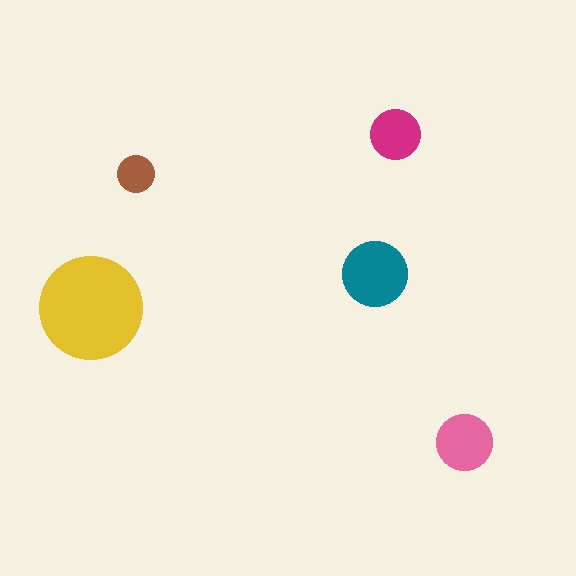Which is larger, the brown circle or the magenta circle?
The magenta one.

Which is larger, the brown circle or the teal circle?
The teal one.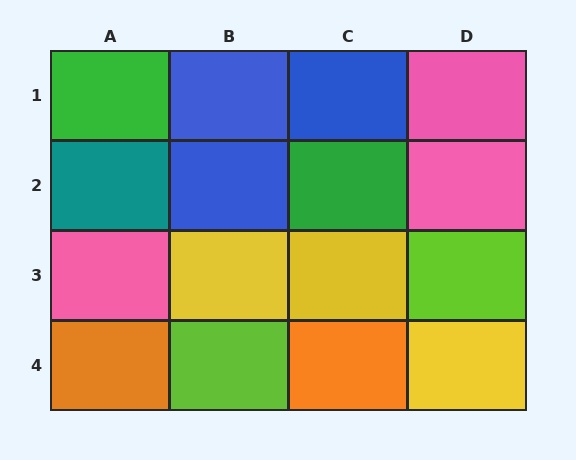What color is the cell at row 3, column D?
Lime.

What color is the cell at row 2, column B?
Blue.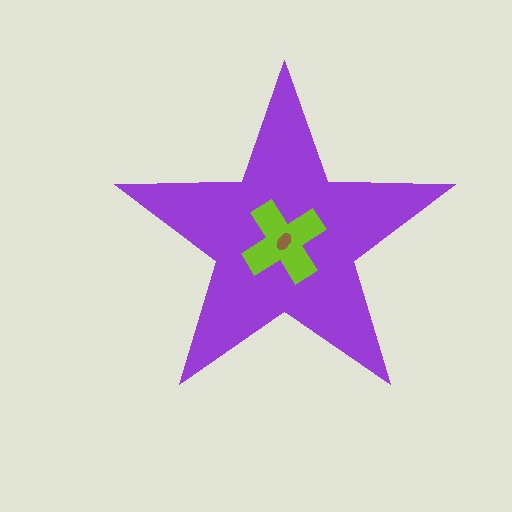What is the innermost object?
The brown ellipse.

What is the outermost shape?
The purple star.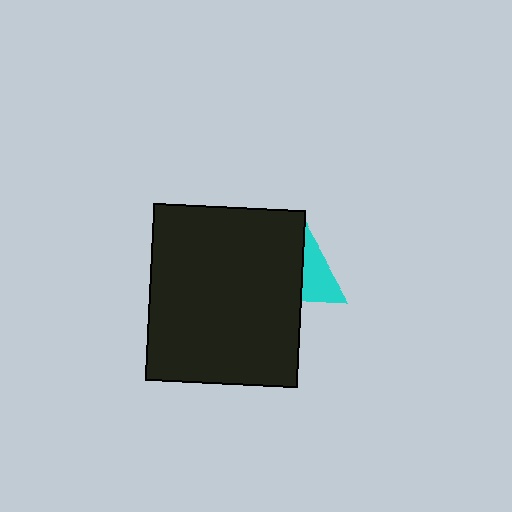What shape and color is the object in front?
The object in front is a black rectangle.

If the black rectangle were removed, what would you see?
You would see the complete cyan triangle.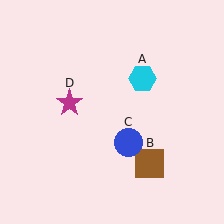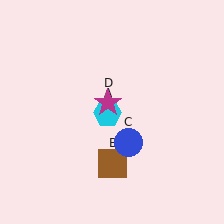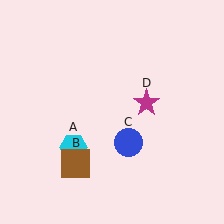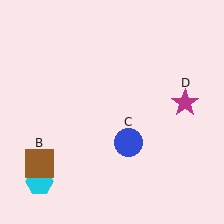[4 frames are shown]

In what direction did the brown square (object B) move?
The brown square (object B) moved left.